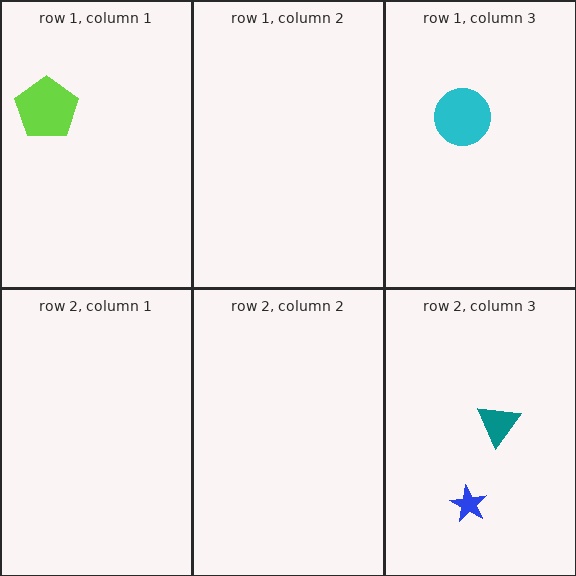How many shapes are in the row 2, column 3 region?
2.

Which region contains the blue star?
The row 2, column 3 region.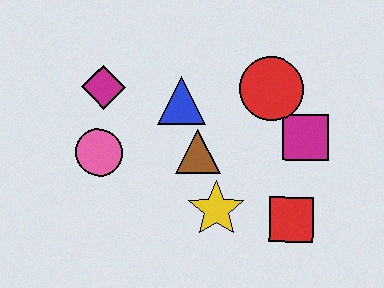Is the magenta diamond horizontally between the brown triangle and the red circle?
No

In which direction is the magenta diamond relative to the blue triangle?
The magenta diamond is to the left of the blue triangle.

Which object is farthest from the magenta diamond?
The red square is farthest from the magenta diamond.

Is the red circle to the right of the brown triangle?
Yes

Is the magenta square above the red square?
Yes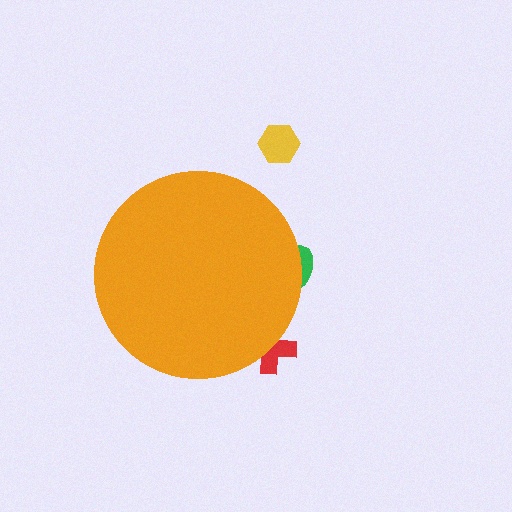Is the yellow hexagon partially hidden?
No, the yellow hexagon is fully visible.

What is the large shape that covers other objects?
An orange circle.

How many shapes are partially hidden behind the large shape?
2 shapes are partially hidden.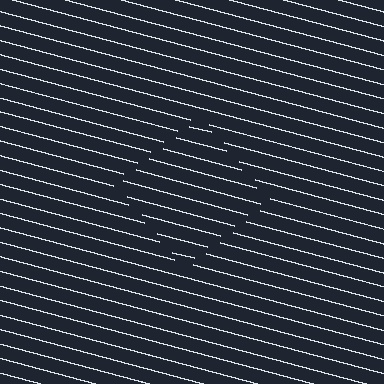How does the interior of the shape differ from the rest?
The interior of the shape contains the same grating, shifted by half a period — the contour is defined by the phase discontinuity where line-ends from the inner and outer gratings abut.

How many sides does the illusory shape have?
4 sides — the line-ends trace a square.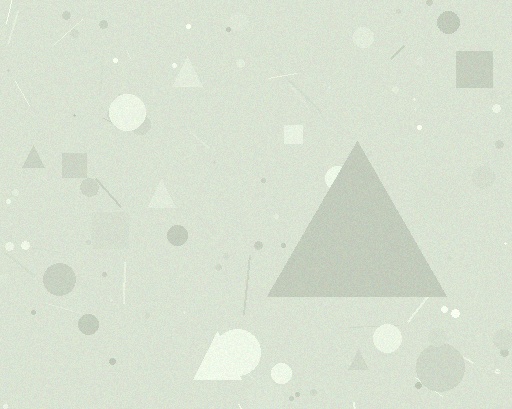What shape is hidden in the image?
A triangle is hidden in the image.